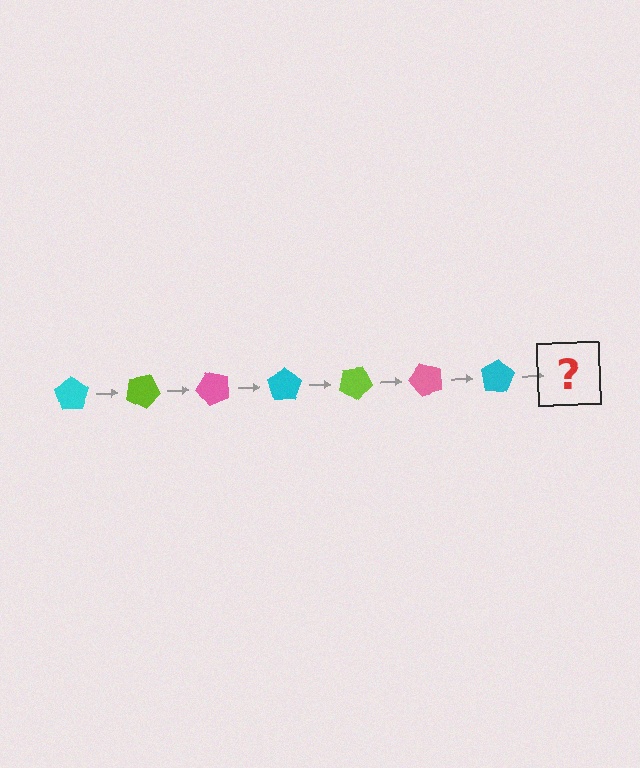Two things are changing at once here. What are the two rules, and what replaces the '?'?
The two rules are that it rotates 25 degrees each step and the color cycles through cyan, lime, and pink. The '?' should be a lime pentagon, rotated 175 degrees from the start.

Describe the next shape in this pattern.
It should be a lime pentagon, rotated 175 degrees from the start.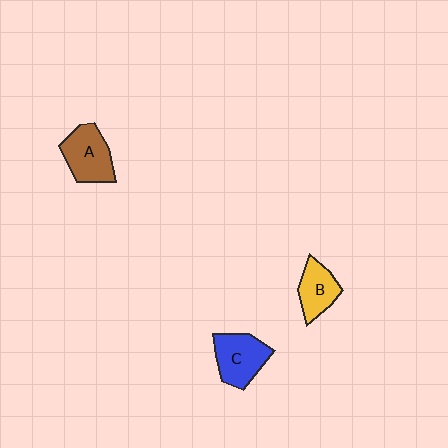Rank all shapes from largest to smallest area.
From largest to smallest: A (brown), C (blue), B (yellow).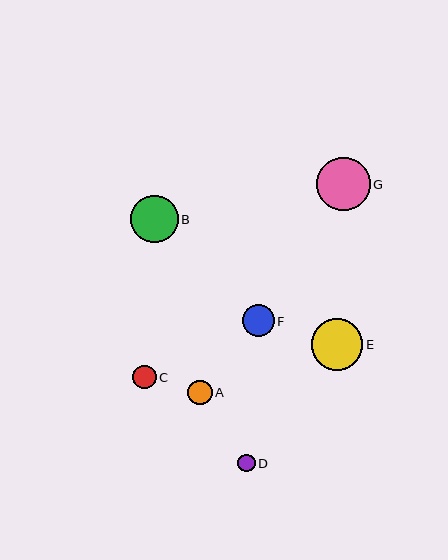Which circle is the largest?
Circle G is the largest with a size of approximately 54 pixels.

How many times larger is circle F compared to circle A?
Circle F is approximately 1.3 times the size of circle A.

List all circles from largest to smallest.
From largest to smallest: G, E, B, F, A, C, D.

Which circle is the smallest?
Circle D is the smallest with a size of approximately 18 pixels.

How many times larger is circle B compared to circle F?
Circle B is approximately 1.5 times the size of circle F.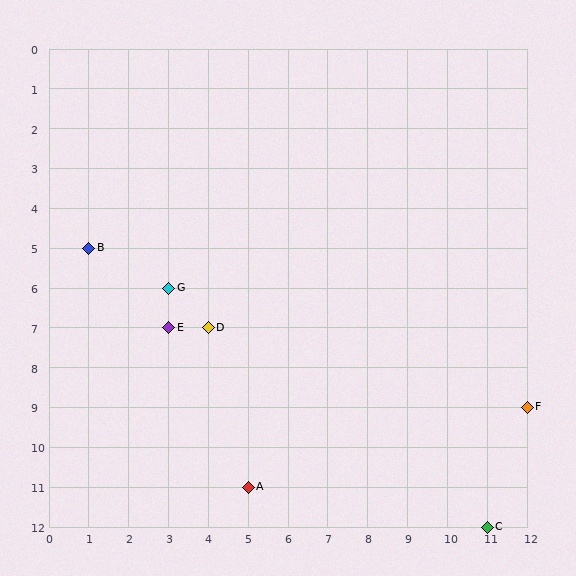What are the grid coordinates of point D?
Point D is at grid coordinates (4, 7).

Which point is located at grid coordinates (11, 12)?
Point C is at (11, 12).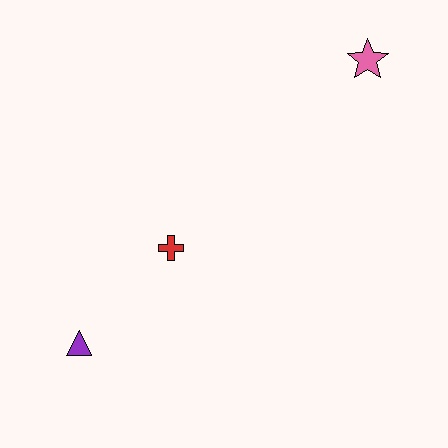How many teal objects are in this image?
There are no teal objects.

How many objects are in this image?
There are 3 objects.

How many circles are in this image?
There are no circles.